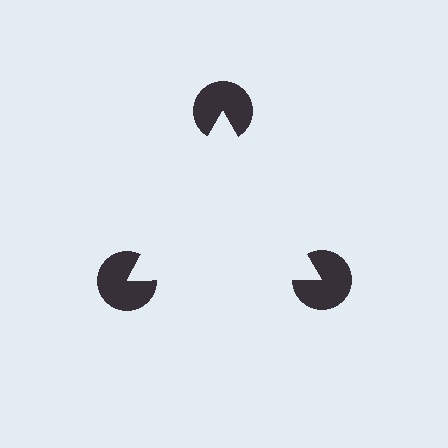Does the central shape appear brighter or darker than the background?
It typically appears slightly brighter than the background, even though no actual brightness change is drawn.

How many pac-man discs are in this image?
There are 3 — one at each vertex of the illusory triangle.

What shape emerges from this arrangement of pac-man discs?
An illusory triangle — its edges are inferred from the aligned wedge cuts in the pac-man discs, not physically drawn.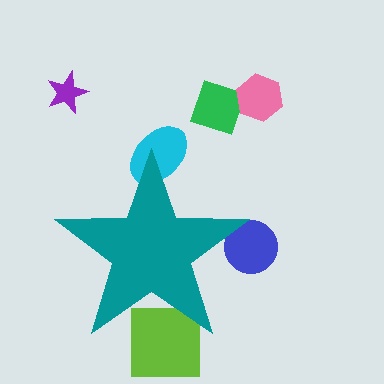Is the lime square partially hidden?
Yes, the lime square is partially hidden behind the teal star.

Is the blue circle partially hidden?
Yes, the blue circle is partially hidden behind the teal star.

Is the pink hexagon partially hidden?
No, the pink hexagon is fully visible.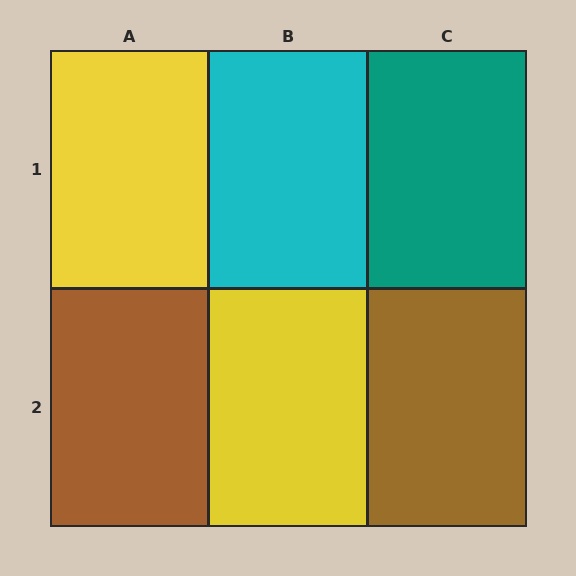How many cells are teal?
1 cell is teal.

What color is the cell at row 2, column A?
Brown.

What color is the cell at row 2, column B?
Yellow.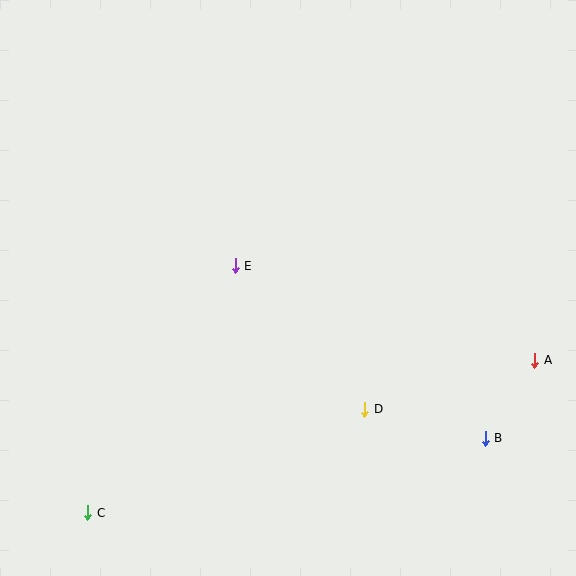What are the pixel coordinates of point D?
Point D is at (365, 409).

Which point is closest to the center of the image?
Point E at (235, 266) is closest to the center.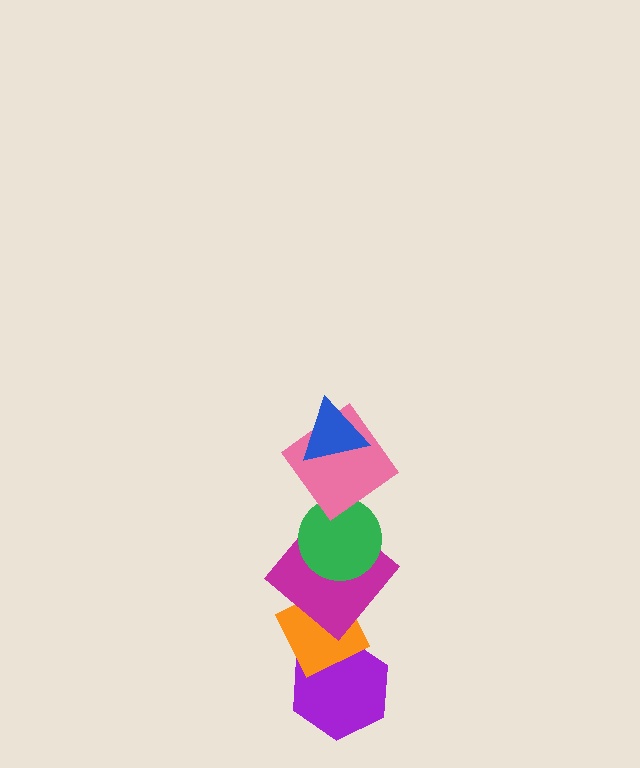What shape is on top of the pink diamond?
The blue triangle is on top of the pink diamond.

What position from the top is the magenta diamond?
The magenta diamond is 4th from the top.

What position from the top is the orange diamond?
The orange diamond is 5th from the top.